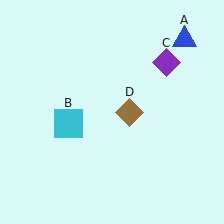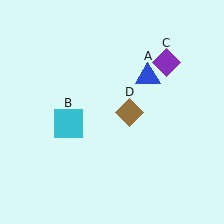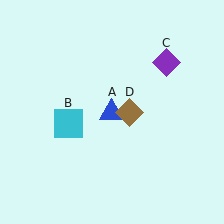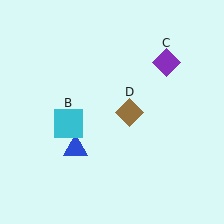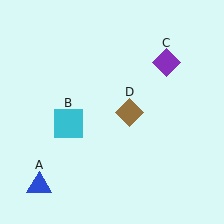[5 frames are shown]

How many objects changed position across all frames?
1 object changed position: blue triangle (object A).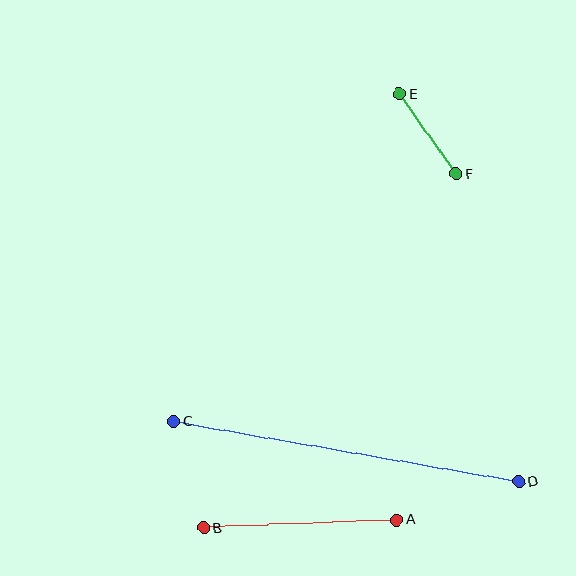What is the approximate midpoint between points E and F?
The midpoint is at approximately (428, 134) pixels.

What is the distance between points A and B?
The distance is approximately 194 pixels.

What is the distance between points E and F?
The distance is approximately 98 pixels.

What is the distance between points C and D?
The distance is approximately 350 pixels.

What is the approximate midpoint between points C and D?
The midpoint is at approximately (346, 451) pixels.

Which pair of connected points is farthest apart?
Points C and D are farthest apart.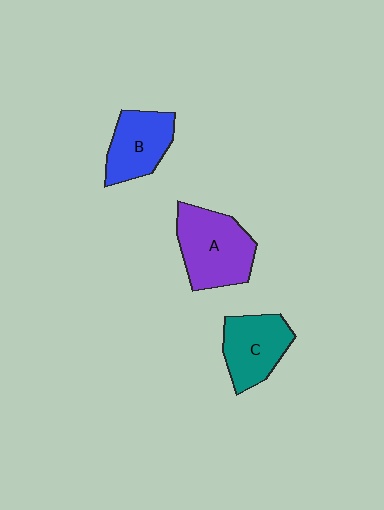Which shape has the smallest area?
Shape B (blue).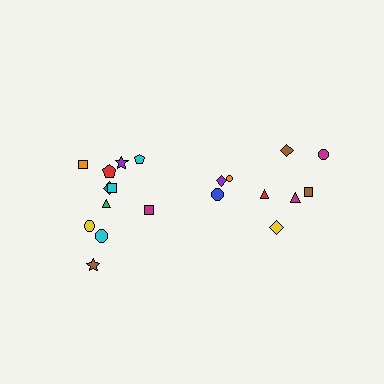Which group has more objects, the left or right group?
The left group.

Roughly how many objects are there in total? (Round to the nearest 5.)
Roughly 20 objects in total.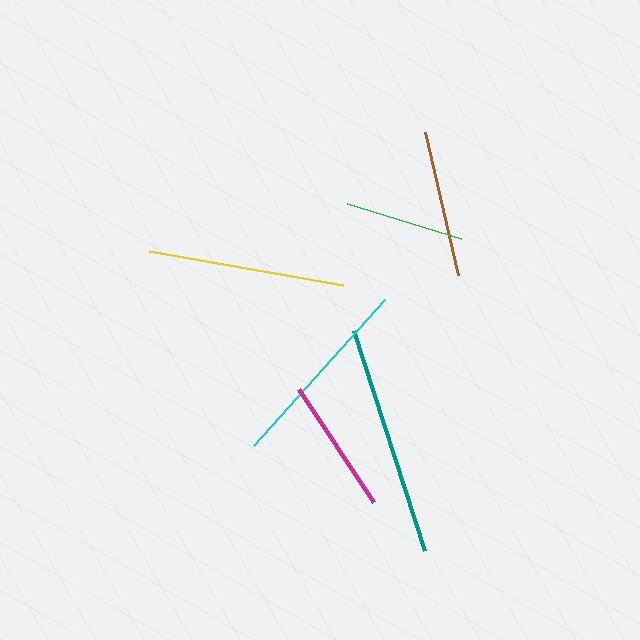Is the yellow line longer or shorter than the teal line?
The teal line is longer than the yellow line.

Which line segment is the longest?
The teal line is the longest at approximately 230 pixels.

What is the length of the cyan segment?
The cyan segment is approximately 196 pixels long.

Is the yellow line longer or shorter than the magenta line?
The yellow line is longer than the magenta line.